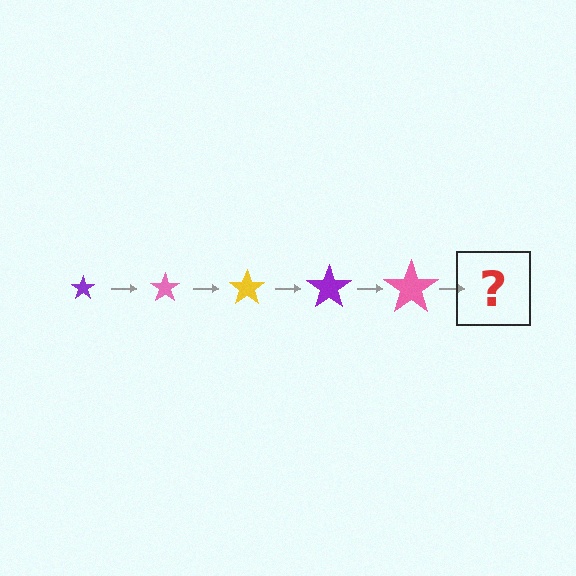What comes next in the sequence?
The next element should be a yellow star, larger than the previous one.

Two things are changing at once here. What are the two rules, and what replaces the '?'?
The two rules are that the star grows larger each step and the color cycles through purple, pink, and yellow. The '?' should be a yellow star, larger than the previous one.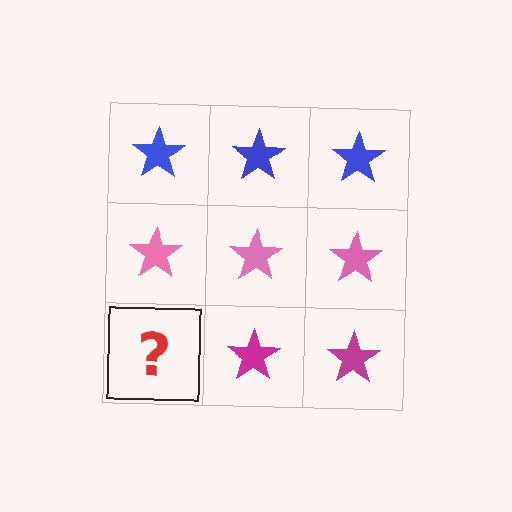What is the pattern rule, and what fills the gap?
The rule is that each row has a consistent color. The gap should be filled with a magenta star.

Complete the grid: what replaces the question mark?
The question mark should be replaced with a magenta star.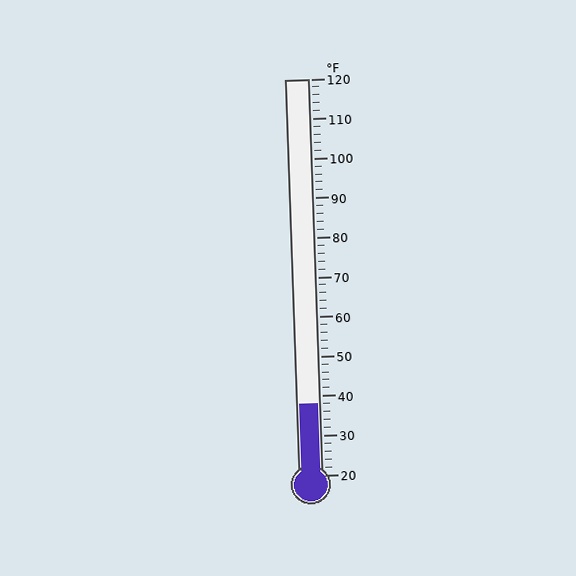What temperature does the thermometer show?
The thermometer shows approximately 38°F.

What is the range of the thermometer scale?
The thermometer scale ranges from 20°F to 120°F.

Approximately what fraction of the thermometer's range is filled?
The thermometer is filled to approximately 20% of its range.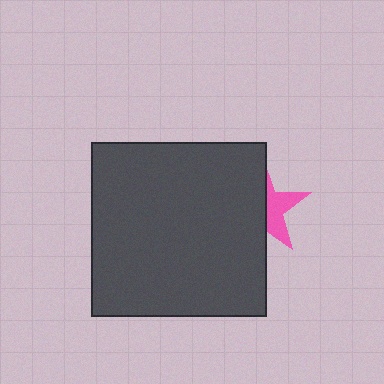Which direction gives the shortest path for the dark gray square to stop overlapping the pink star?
Moving left gives the shortest separation.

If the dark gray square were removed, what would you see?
You would see the complete pink star.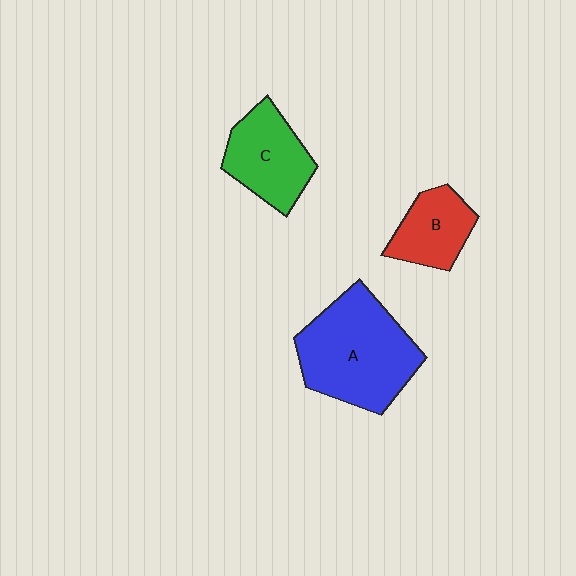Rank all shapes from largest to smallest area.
From largest to smallest: A (blue), C (green), B (red).